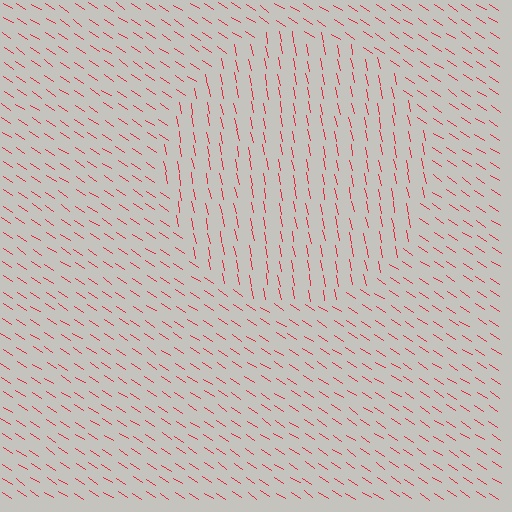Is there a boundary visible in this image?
Yes, there is a texture boundary formed by a change in line orientation.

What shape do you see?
I see a circle.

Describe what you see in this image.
The image is filled with small red line segments. A circle region in the image has lines oriented differently from the surrounding lines, creating a visible texture boundary.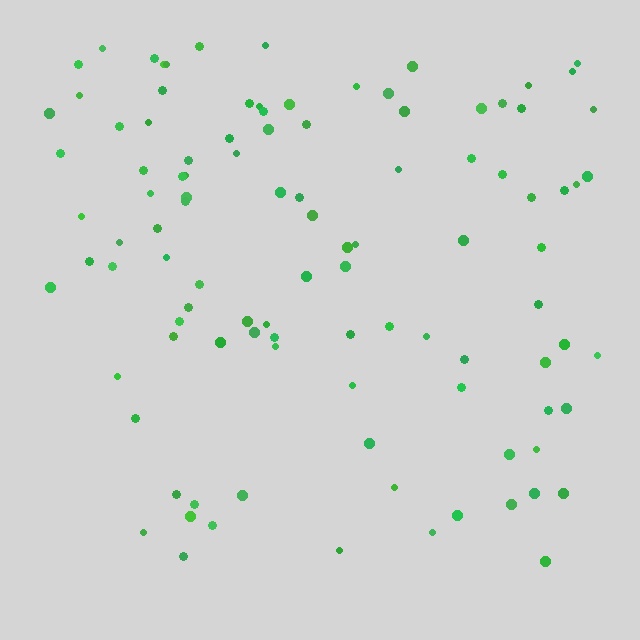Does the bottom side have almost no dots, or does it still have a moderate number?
Still a moderate number, just noticeably fewer than the top.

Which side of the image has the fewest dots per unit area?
The bottom.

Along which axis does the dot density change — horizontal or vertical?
Vertical.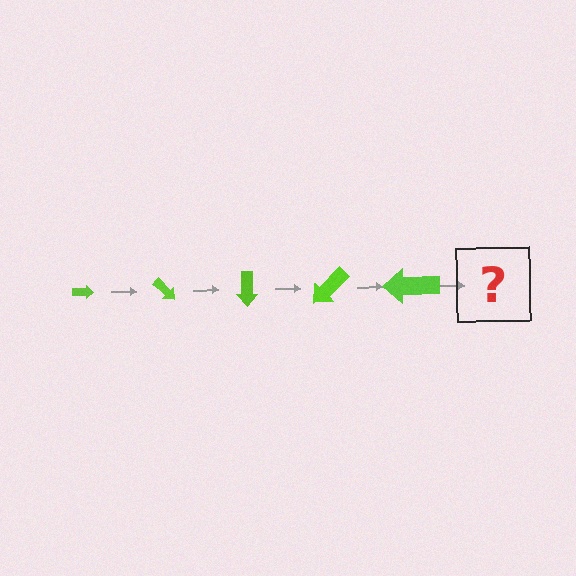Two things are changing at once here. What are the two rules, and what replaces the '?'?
The two rules are that the arrow grows larger each step and it rotates 45 degrees each step. The '?' should be an arrow, larger than the previous one and rotated 225 degrees from the start.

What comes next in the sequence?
The next element should be an arrow, larger than the previous one and rotated 225 degrees from the start.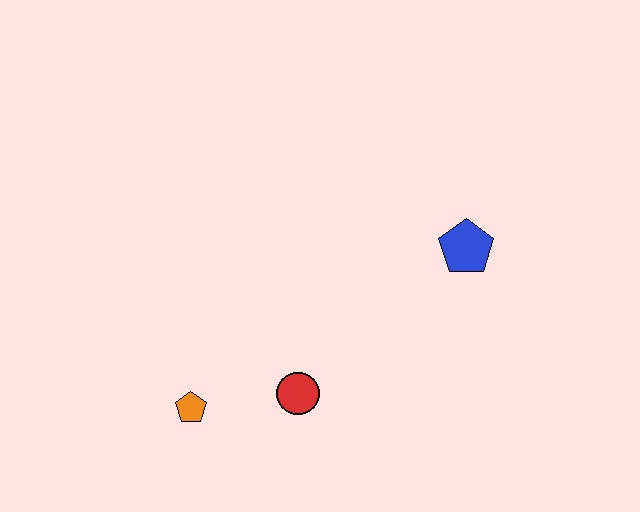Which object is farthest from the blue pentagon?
The orange pentagon is farthest from the blue pentagon.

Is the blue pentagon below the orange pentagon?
No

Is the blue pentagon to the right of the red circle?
Yes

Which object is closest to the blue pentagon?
The red circle is closest to the blue pentagon.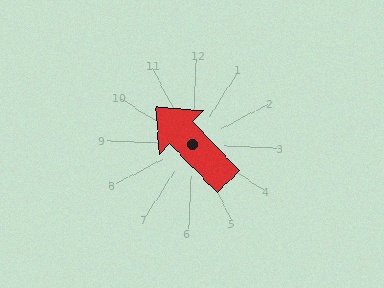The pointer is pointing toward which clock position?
Roughly 10 o'clock.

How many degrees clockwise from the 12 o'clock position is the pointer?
Approximately 313 degrees.